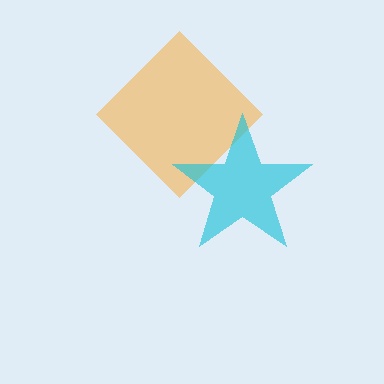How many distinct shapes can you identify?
There are 2 distinct shapes: an orange diamond, a cyan star.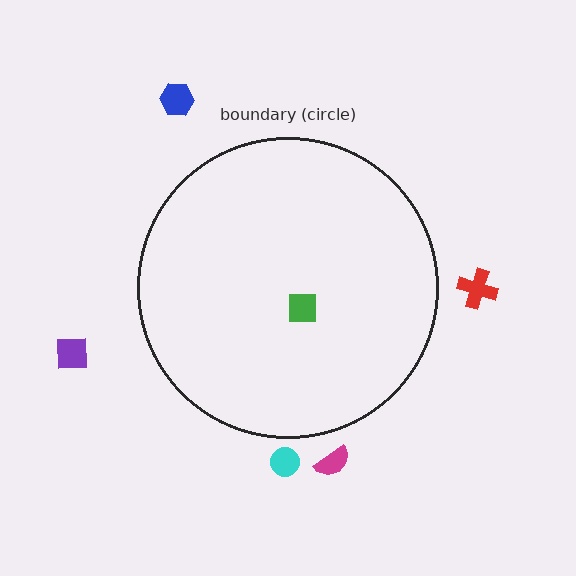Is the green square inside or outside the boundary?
Inside.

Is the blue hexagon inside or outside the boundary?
Outside.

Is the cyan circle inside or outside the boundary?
Outside.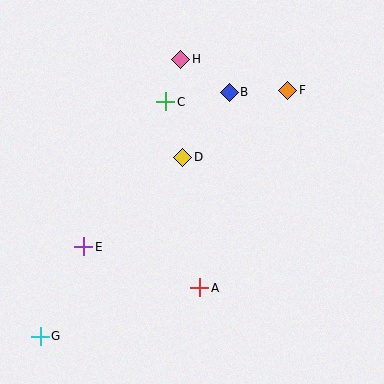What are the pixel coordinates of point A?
Point A is at (200, 288).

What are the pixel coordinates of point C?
Point C is at (166, 102).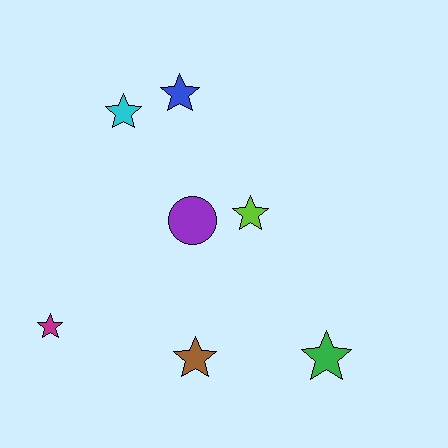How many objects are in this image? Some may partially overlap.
There are 7 objects.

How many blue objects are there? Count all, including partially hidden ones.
There is 1 blue object.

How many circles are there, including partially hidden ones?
There is 1 circle.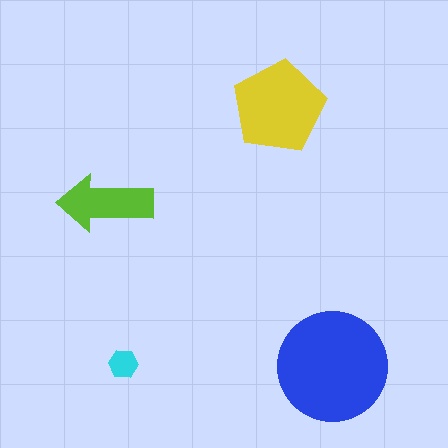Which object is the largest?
The blue circle.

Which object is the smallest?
The cyan hexagon.